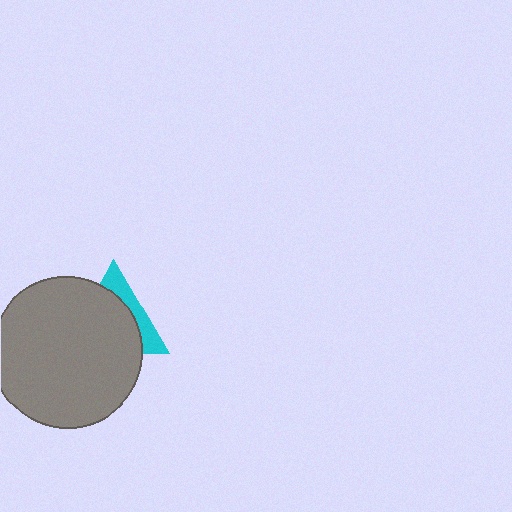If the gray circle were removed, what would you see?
You would see the complete cyan triangle.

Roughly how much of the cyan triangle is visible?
A small part of it is visible (roughly 31%).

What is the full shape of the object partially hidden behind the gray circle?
The partially hidden object is a cyan triangle.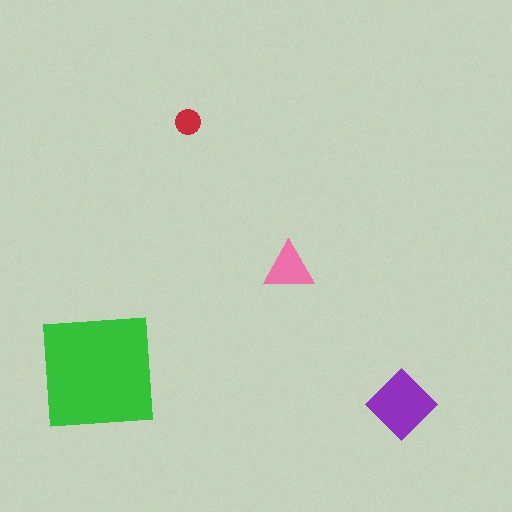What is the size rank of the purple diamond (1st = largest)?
2nd.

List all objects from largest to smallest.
The green square, the purple diamond, the pink triangle, the red circle.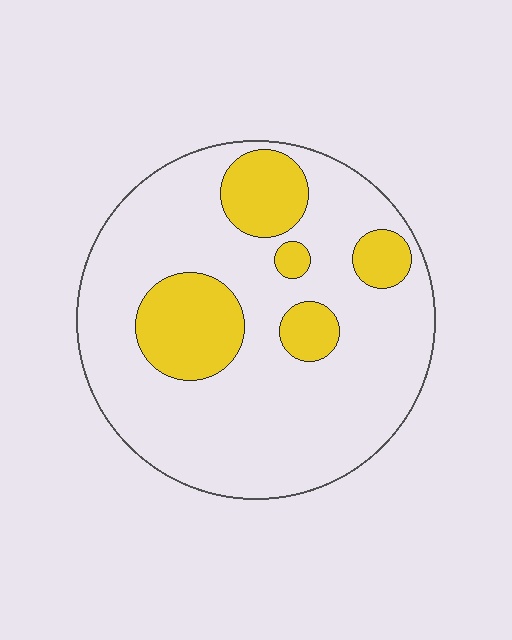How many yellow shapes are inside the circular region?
5.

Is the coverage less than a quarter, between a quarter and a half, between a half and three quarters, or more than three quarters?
Less than a quarter.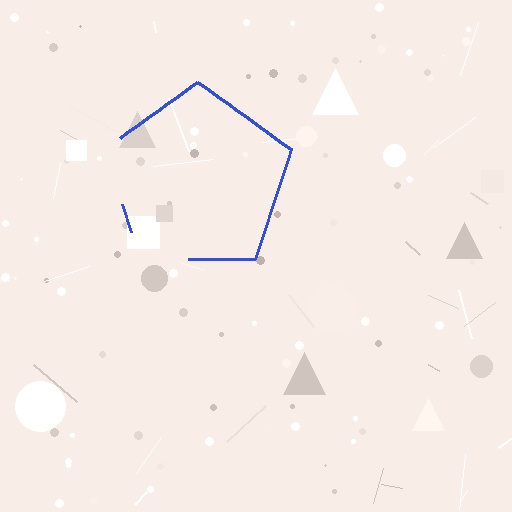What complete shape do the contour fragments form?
The contour fragments form a pentagon.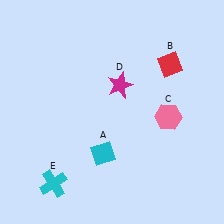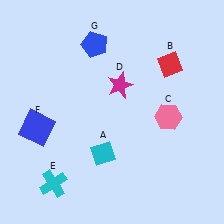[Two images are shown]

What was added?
A blue square (F), a blue pentagon (G) were added in Image 2.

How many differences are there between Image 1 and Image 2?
There are 2 differences between the two images.